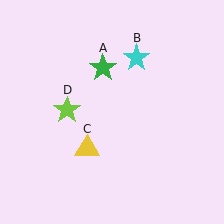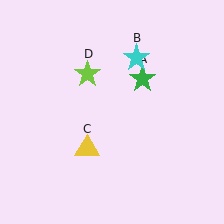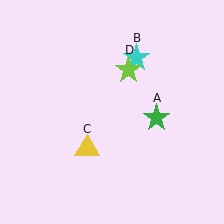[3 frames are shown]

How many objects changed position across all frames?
2 objects changed position: green star (object A), lime star (object D).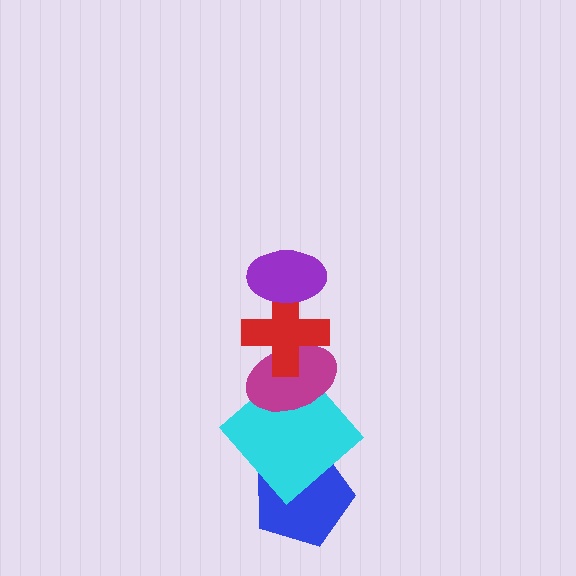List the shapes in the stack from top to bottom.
From top to bottom: the purple ellipse, the red cross, the magenta ellipse, the cyan diamond, the blue pentagon.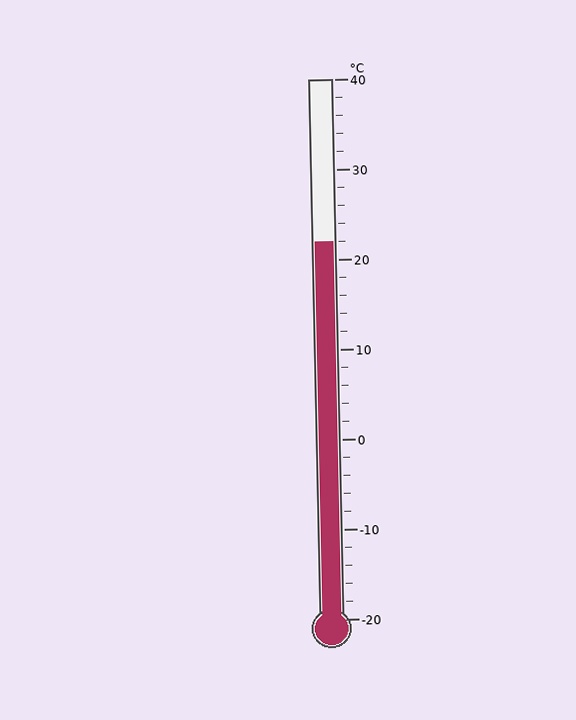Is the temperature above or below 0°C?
The temperature is above 0°C.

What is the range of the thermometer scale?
The thermometer scale ranges from -20°C to 40°C.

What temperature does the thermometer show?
The thermometer shows approximately 22°C.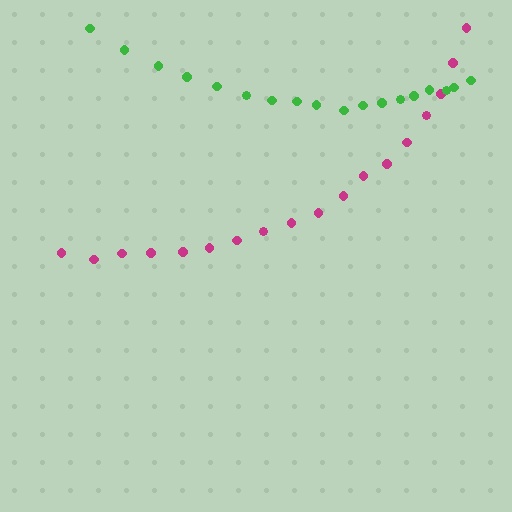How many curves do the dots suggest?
There are 2 distinct paths.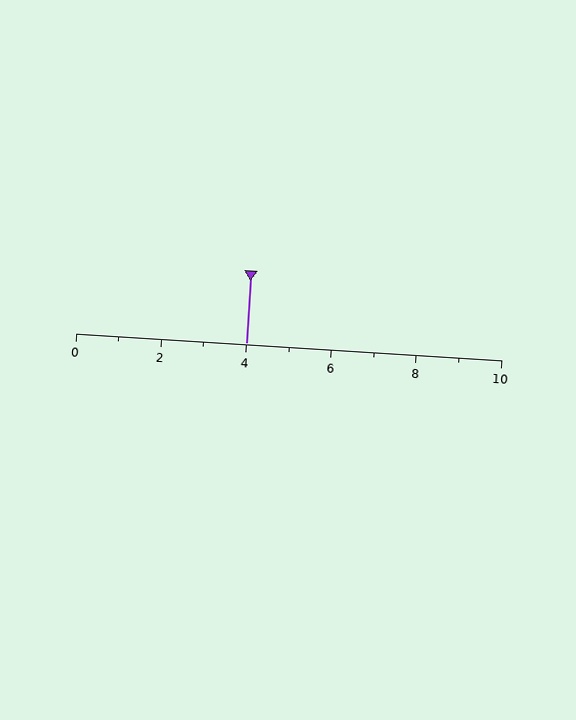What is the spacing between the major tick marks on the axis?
The major ticks are spaced 2 apart.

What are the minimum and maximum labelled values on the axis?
The axis runs from 0 to 10.